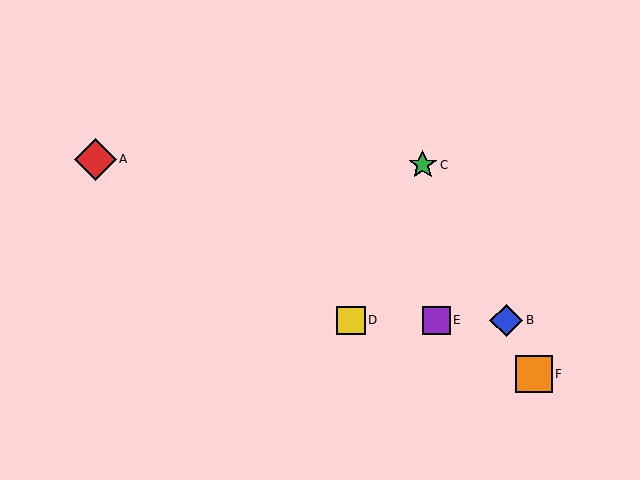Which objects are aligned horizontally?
Objects B, D, E are aligned horizontally.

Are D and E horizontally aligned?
Yes, both are at y≈320.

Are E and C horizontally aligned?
No, E is at y≈320 and C is at y≈165.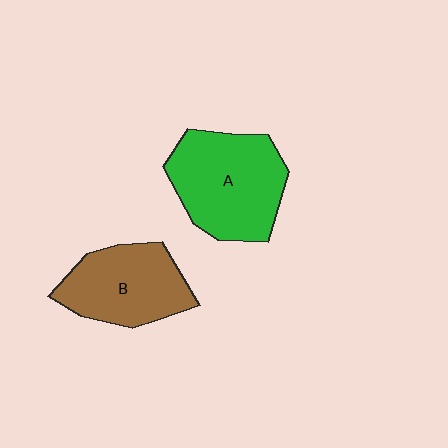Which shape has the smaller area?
Shape B (brown).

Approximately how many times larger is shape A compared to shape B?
Approximately 1.2 times.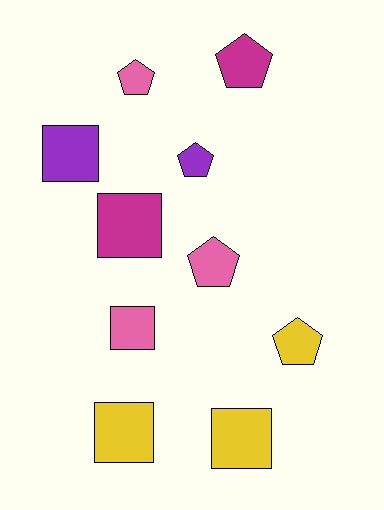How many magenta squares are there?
There is 1 magenta square.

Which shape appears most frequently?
Square, with 5 objects.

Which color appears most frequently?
Yellow, with 3 objects.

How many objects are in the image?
There are 10 objects.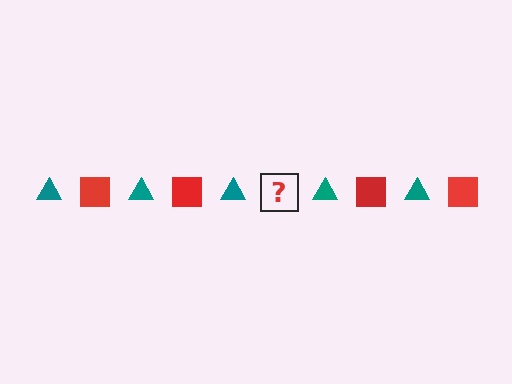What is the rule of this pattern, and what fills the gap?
The rule is that the pattern alternates between teal triangle and red square. The gap should be filled with a red square.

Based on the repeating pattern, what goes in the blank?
The blank should be a red square.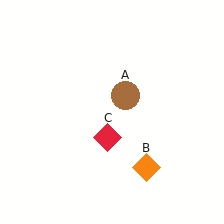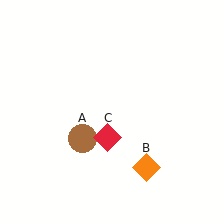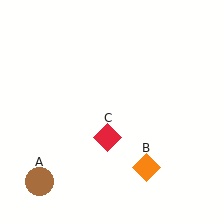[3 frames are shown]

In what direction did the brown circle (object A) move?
The brown circle (object A) moved down and to the left.